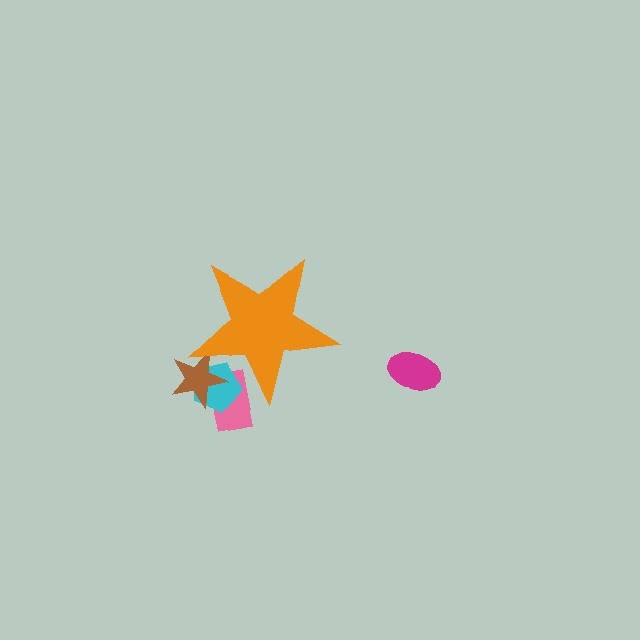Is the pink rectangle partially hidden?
Yes, the pink rectangle is partially hidden behind the orange star.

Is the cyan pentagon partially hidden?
Yes, the cyan pentagon is partially hidden behind the orange star.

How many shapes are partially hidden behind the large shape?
3 shapes are partially hidden.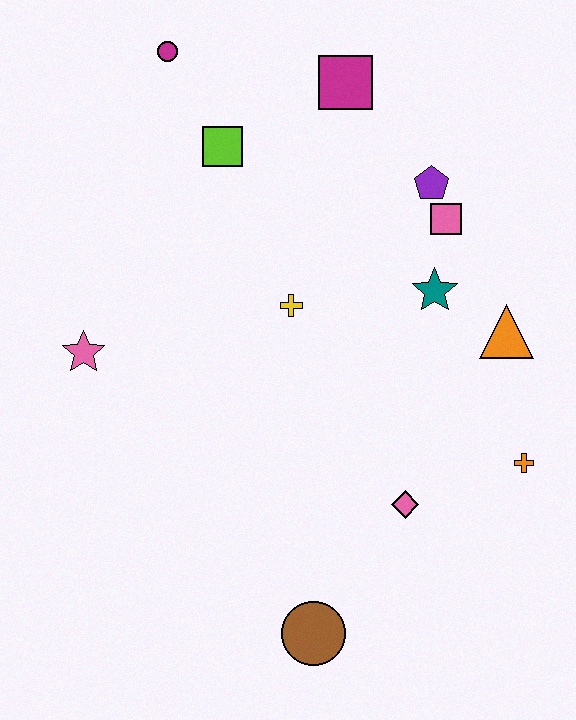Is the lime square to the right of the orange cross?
No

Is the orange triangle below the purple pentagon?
Yes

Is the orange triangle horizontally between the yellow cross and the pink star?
No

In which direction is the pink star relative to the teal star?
The pink star is to the left of the teal star.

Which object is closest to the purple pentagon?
The pink square is closest to the purple pentagon.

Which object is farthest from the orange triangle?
The magenta circle is farthest from the orange triangle.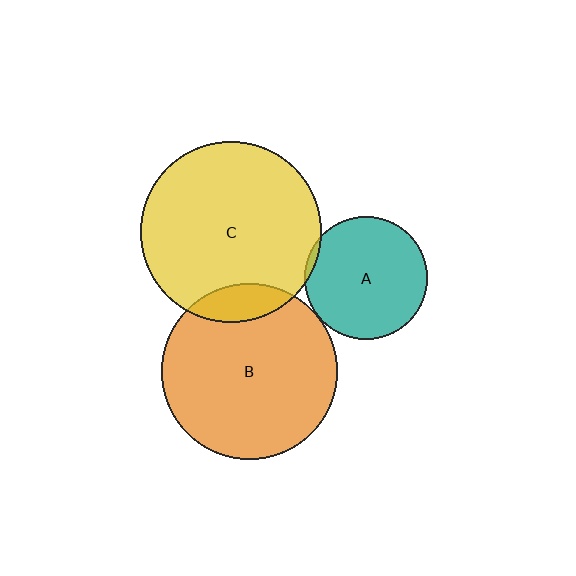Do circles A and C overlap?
Yes.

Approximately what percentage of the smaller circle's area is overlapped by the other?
Approximately 5%.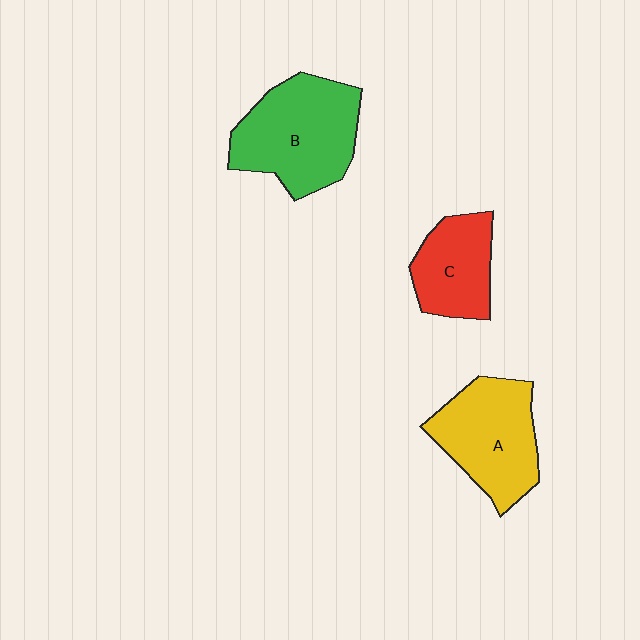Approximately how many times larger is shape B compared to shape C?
Approximately 1.6 times.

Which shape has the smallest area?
Shape C (red).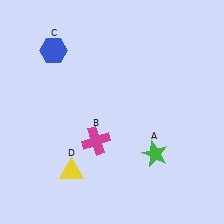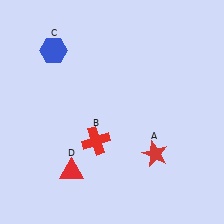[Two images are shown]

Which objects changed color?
A changed from green to red. B changed from magenta to red. D changed from yellow to red.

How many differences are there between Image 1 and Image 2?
There are 3 differences between the two images.